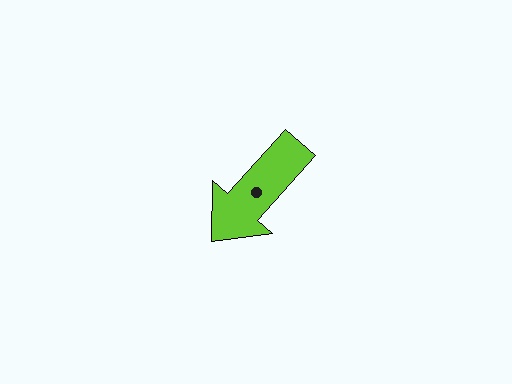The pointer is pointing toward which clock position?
Roughly 7 o'clock.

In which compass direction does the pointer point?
Southwest.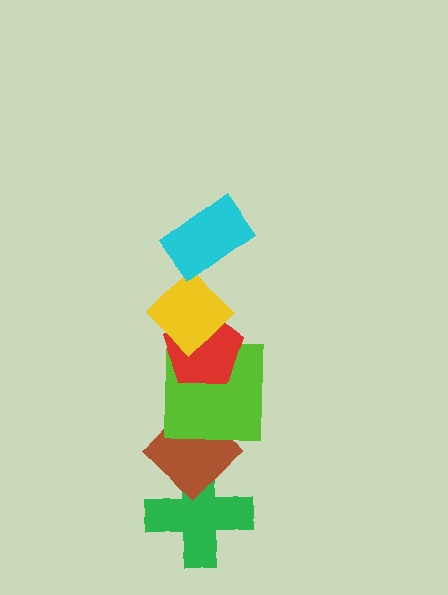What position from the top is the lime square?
The lime square is 4th from the top.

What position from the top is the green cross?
The green cross is 6th from the top.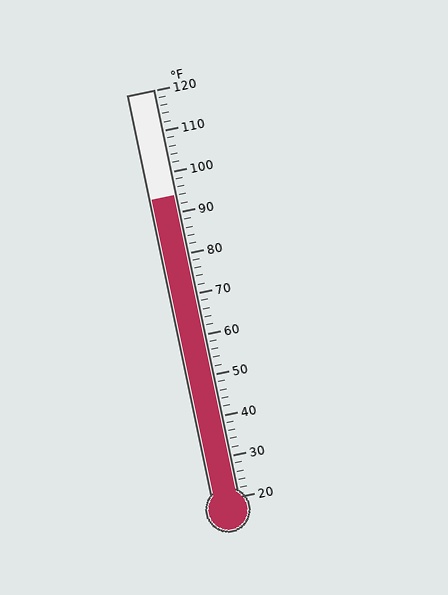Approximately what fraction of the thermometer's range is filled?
The thermometer is filled to approximately 75% of its range.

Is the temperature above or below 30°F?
The temperature is above 30°F.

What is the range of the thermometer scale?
The thermometer scale ranges from 20°F to 120°F.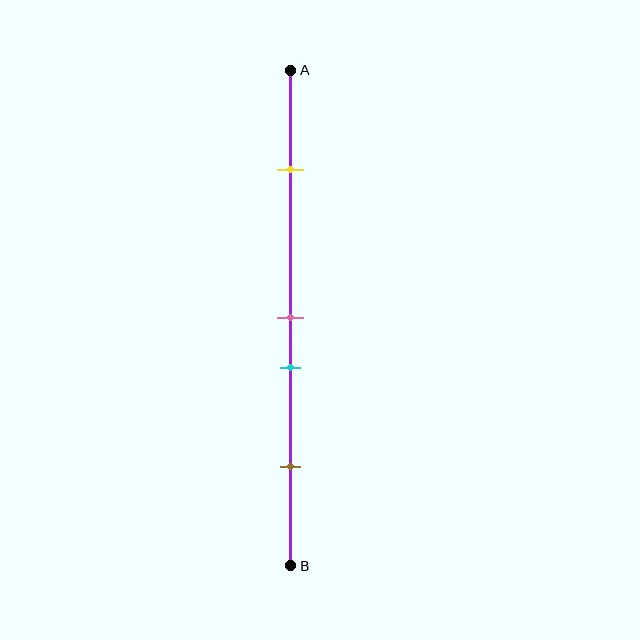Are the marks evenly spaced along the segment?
No, the marks are not evenly spaced.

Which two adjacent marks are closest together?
The pink and cyan marks are the closest adjacent pair.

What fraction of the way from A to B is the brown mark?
The brown mark is approximately 80% (0.8) of the way from A to B.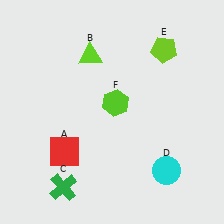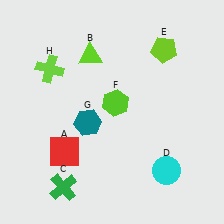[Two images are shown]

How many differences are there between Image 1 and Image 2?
There are 2 differences between the two images.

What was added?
A teal hexagon (G), a lime cross (H) were added in Image 2.